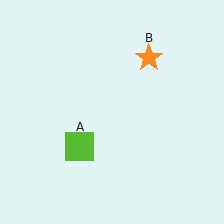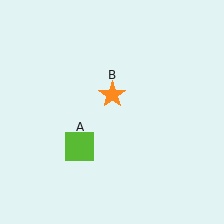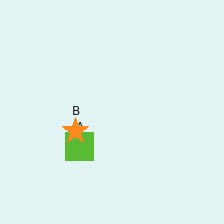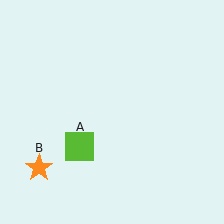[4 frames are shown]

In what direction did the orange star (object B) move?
The orange star (object B) moved down and to the left.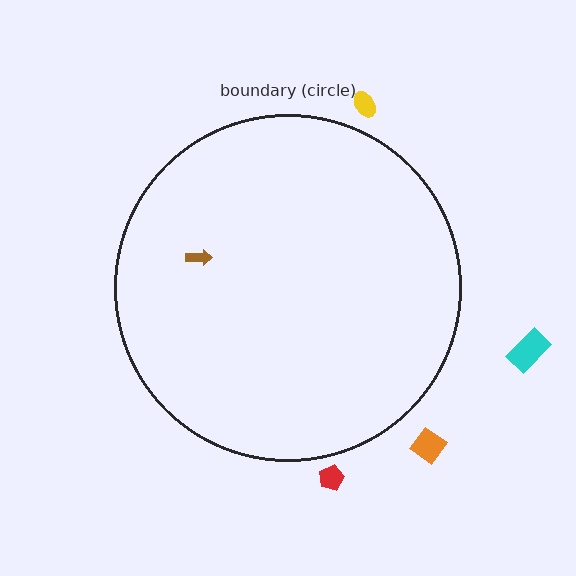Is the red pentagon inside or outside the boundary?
Outside.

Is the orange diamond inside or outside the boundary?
Outside.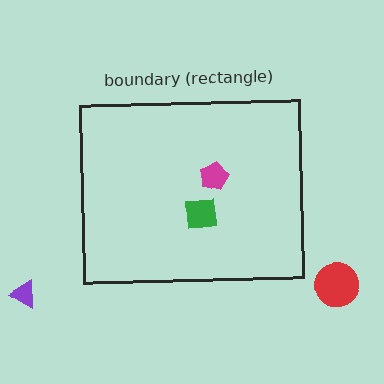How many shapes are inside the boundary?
2 inside, 2 outside.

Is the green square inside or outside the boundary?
Inside.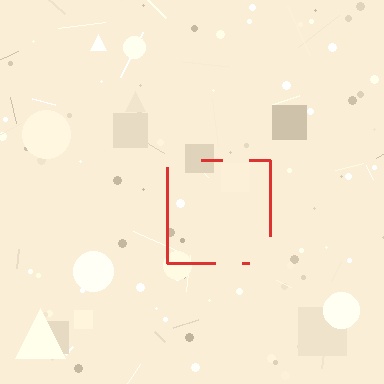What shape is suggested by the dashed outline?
The dashed outline suggests a square.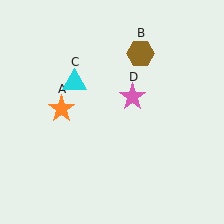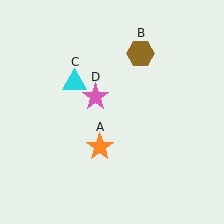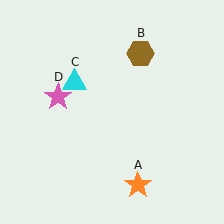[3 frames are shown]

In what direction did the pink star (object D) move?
The pink star (object D) moved left.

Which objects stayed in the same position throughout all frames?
Brown hexagon (object B) and cyan triangle (object C) remained stationary.